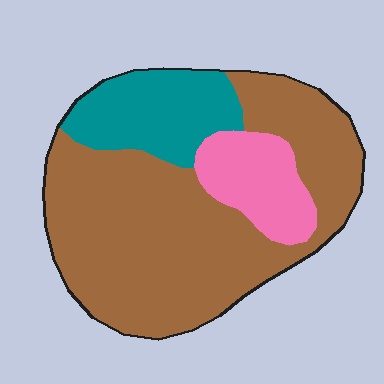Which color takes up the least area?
Pink, at roughly 15%.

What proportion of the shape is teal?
Teal covers roughly 20% of the shape.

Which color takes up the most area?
Brown, at roughly 65%.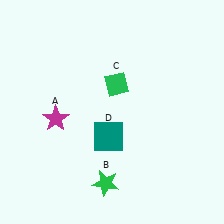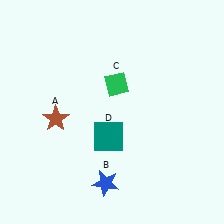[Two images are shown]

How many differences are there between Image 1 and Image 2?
There are 2 differences between the two images.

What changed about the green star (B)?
In Image 1, B is green. In Image 2, it changed to blue.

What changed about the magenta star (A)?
In Image 1, A is magenta. In Image 2, it changed to brown.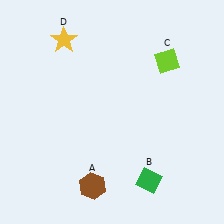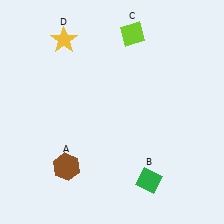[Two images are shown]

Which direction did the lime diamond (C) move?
The lime diamond (C) moved left.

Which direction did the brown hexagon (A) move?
The brown hexagon (A) moved left.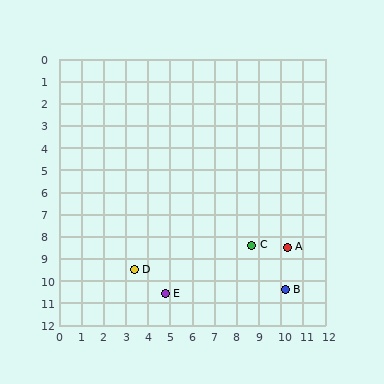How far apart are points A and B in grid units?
Points A and B are about 1.9 grid units apart.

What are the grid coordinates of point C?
Point C is at approximately (8.7, 8.4).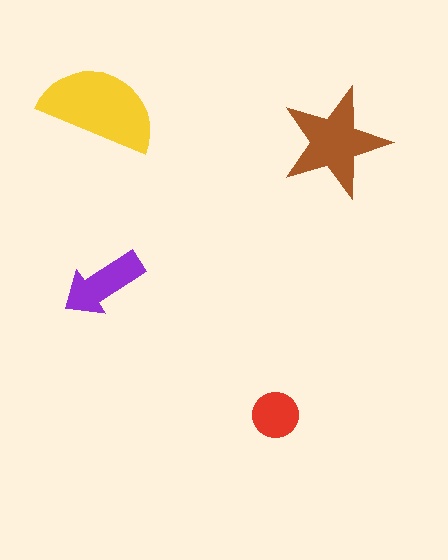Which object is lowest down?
The red circle is bottommost.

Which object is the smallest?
The red circle.